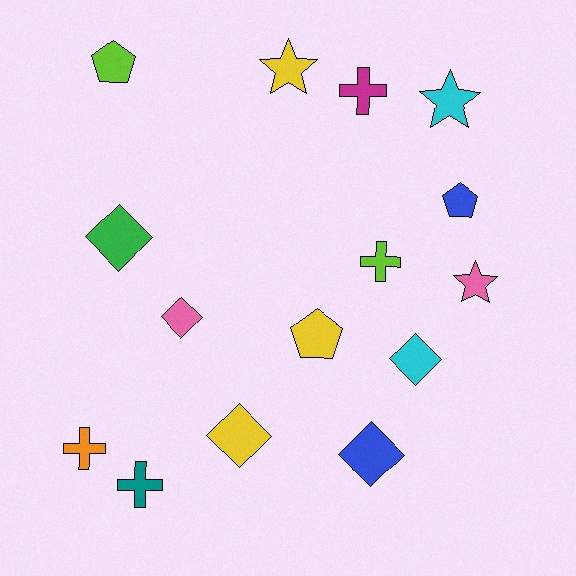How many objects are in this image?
There are 15 objects.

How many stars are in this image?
There are 3 stars.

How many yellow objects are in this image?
There are 3 yellow objects.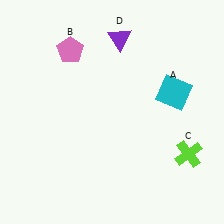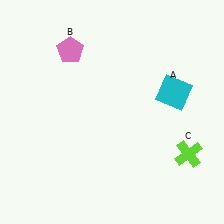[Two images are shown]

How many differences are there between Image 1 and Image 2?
There is 1 difference between the two images.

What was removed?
The purple triangle (D) was removed in Image 2.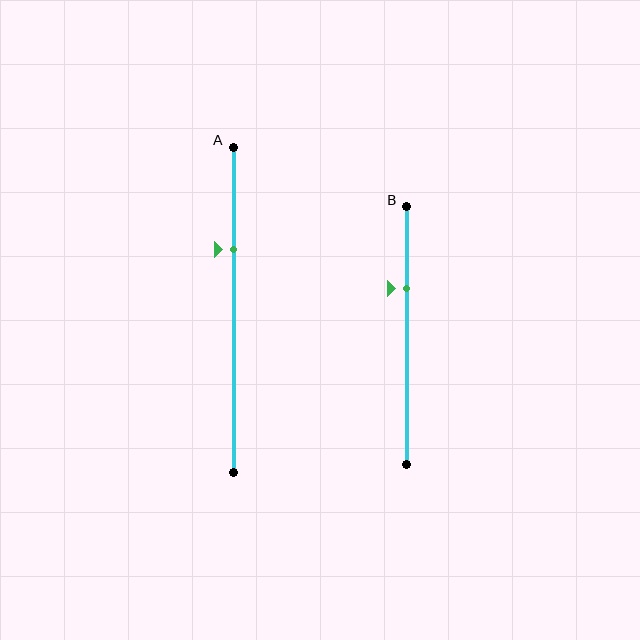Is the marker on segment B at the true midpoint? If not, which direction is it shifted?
No, the marker on segment B is shifted upward by about 18% of the segment length.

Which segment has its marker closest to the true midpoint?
Segment B has its marker closest to the true midpoint.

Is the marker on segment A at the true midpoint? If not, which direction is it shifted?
No, the marker on segment A is shifted upward by about 19% of the segment length.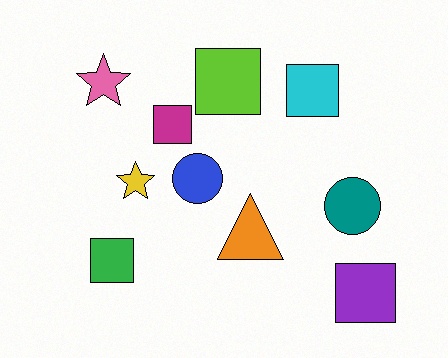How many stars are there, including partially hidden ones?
There are 2 stars.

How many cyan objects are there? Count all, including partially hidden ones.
There is 1 cyan object.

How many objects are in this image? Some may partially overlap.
There are 10 objects.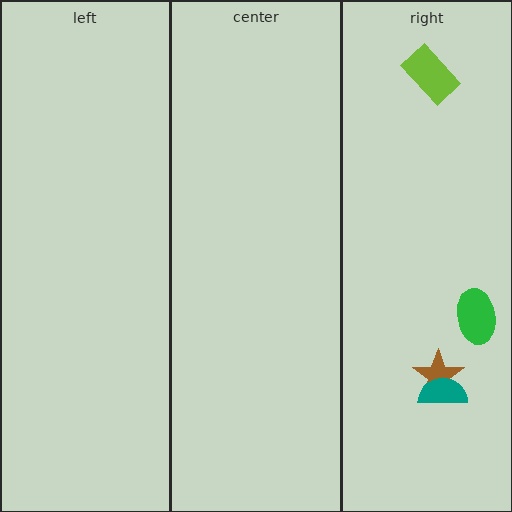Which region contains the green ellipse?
The right region.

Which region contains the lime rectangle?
The right region.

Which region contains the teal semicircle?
The right region.